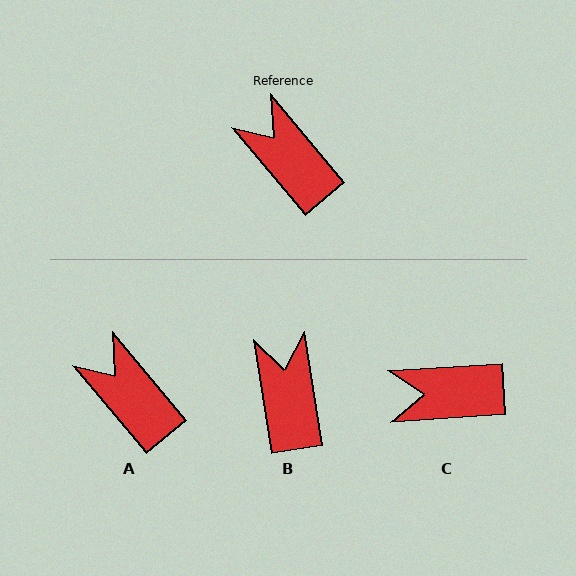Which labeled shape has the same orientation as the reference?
A.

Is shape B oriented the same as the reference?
No, it is off by about 31 degrees.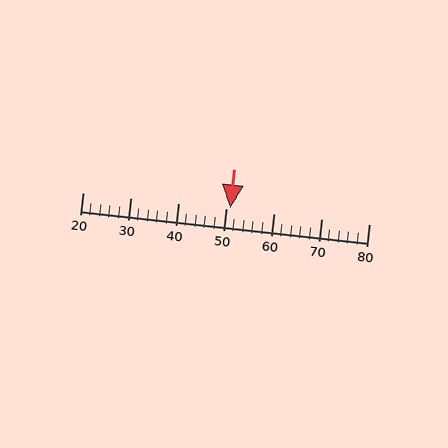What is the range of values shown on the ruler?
The ruler shows values from 20 to 80.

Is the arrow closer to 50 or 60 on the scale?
The arrow is closer to 50.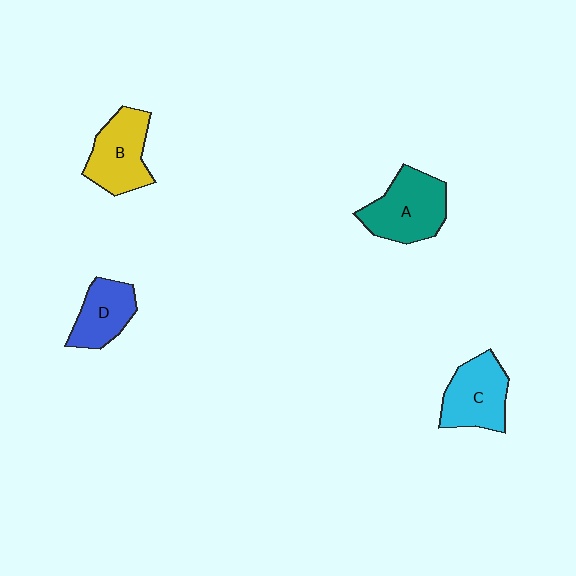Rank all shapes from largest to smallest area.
From largest to smallest: A (teal), B (yellow), C (cyan), D (blue).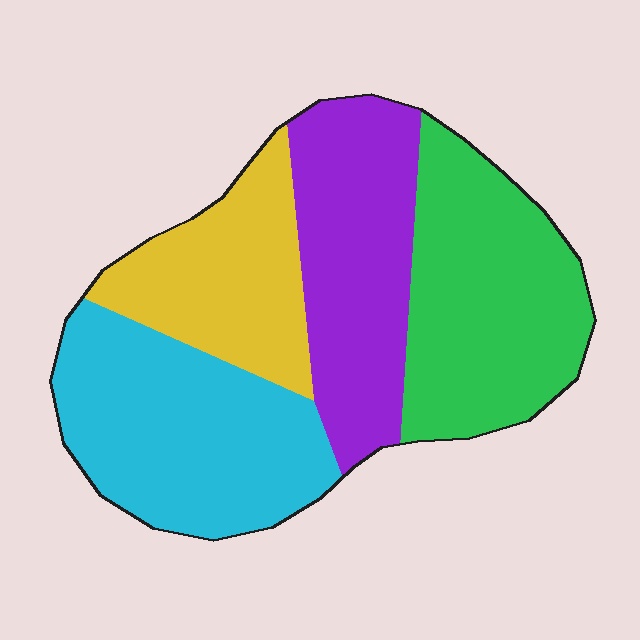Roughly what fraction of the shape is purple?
Purple takes up about one quarter (1/4) of the shape.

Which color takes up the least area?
Yellow, at roughly 20%.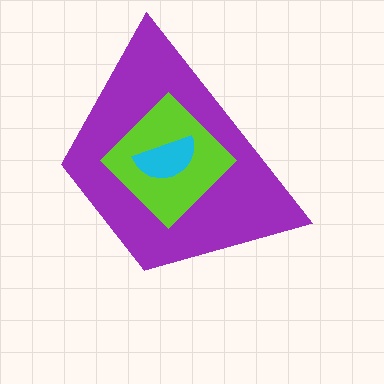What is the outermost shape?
The purple trapezoid.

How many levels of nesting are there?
3.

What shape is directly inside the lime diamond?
The cyan semicircle.